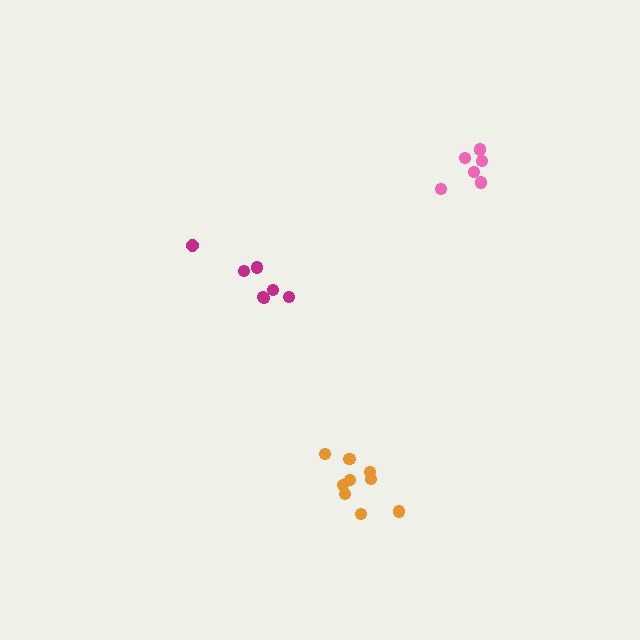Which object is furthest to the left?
The magenta cluster is leftmost.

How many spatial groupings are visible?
There are 3 spatial groupings.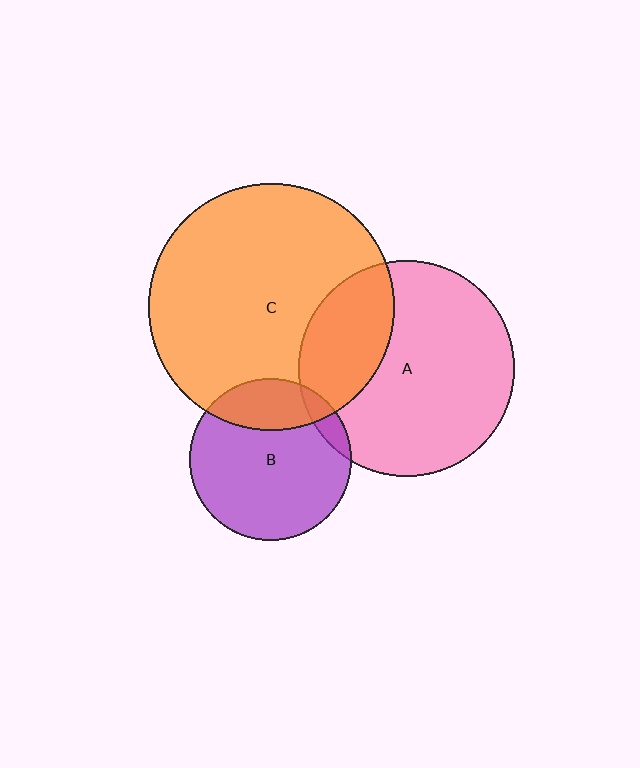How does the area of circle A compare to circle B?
Approximately 1.8 times.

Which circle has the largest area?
Circle C (orange).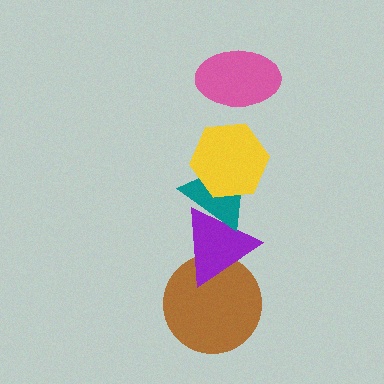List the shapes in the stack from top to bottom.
From top to bottom: the pink ellipse, the yellow hexagon, the teal triangle, the purple triangle, the brown circle.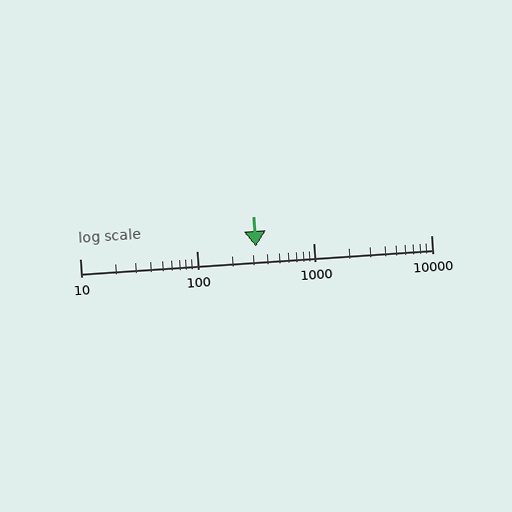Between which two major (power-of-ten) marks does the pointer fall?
The pointer is between 100 and 1000.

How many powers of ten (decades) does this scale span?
The scale spans 3 decades, from 10 to 10000.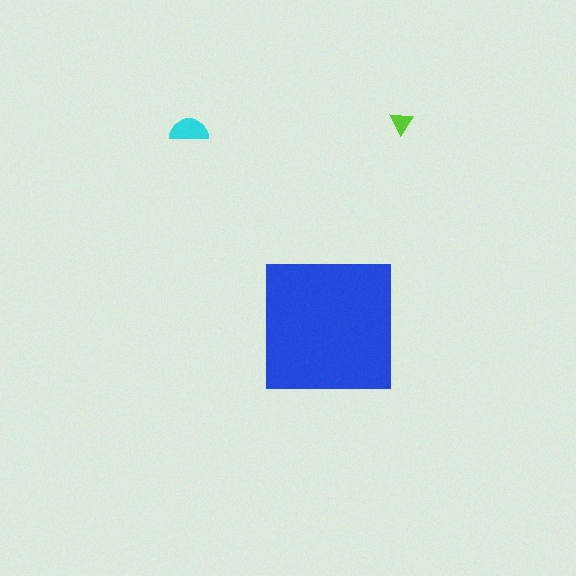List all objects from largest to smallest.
The blue square, the cyan semicircle, the lime triangle.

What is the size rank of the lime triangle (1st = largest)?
3rd.